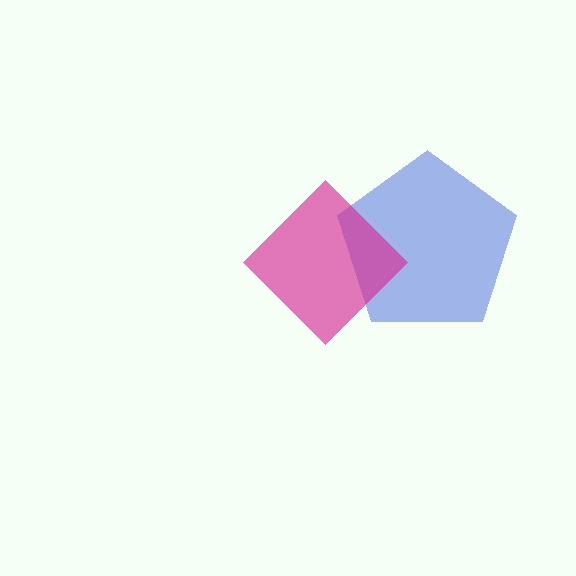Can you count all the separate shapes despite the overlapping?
Yes, there are 2 separate shapes.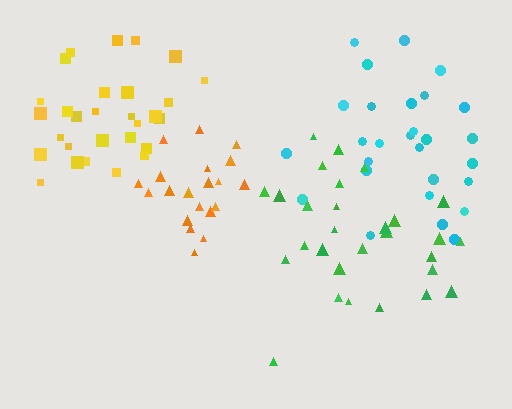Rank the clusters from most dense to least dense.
orange, yellow, green, cyan.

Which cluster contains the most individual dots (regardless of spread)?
Yellow (29).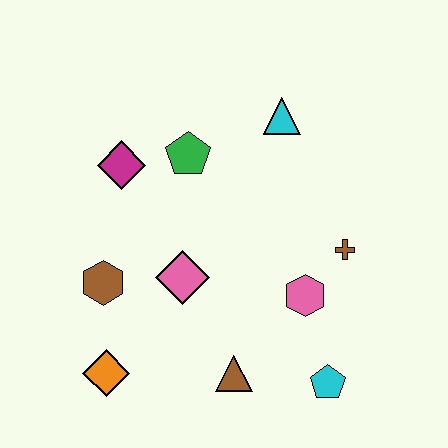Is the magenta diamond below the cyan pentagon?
No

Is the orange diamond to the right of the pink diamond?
No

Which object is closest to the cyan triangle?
The green pentagon is closest to the cyan triangle.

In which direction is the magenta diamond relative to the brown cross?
The magenta diamond is to the left of the brown cross.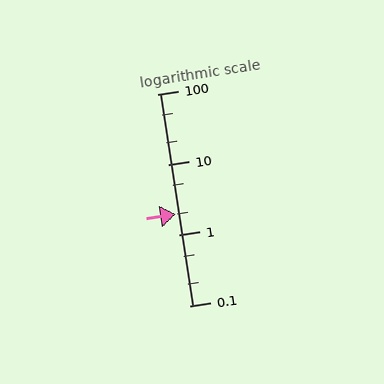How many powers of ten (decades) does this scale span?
The scale spans 3 decades, from 0.1 to 100.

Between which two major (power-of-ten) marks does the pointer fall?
The pointer is between 1 and 10.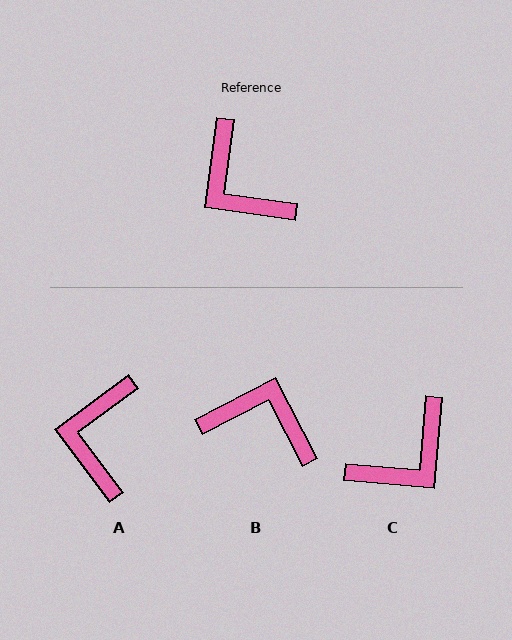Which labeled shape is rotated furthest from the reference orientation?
B, about 145 degrees away.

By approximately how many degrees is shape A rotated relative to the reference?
Approximately 46 degrees clockwise.